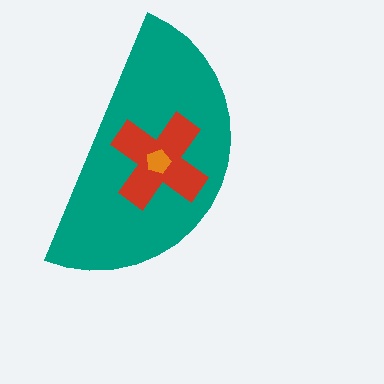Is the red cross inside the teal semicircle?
Yes.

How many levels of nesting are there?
3.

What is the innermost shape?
The orange pentagon.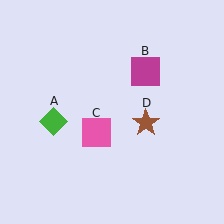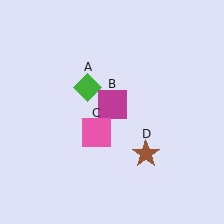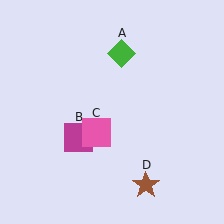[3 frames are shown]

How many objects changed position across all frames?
3 objects changed position: green diamond (object A), magenta square (object B), brown star (object D).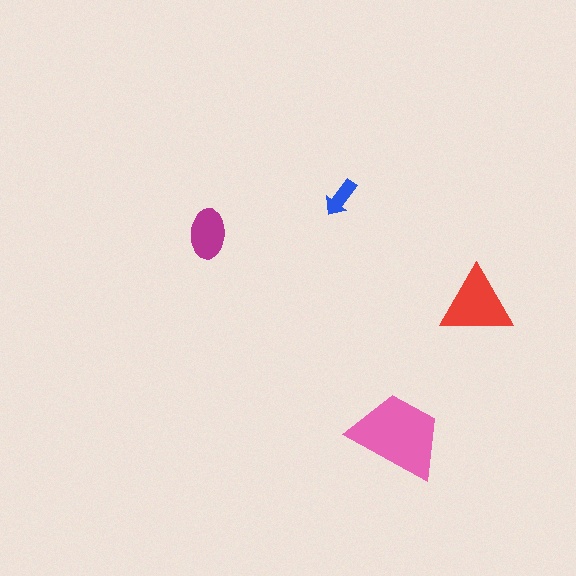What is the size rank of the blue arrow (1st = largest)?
4th.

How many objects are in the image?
There are 4 objects in the image.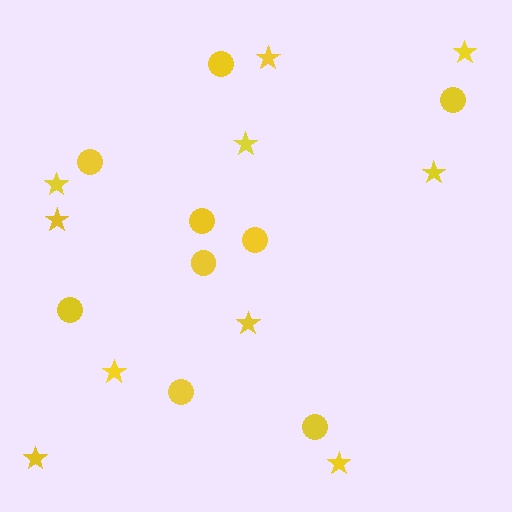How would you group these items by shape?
There are 2 groups: one group of stars (10) and one group of circles (9).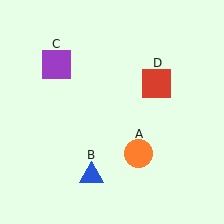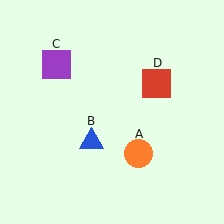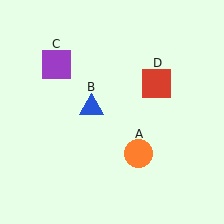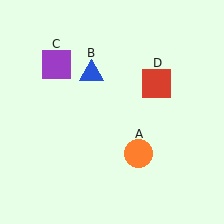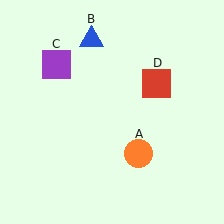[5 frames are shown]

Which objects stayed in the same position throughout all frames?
Orange circle (object A) and purple square (object C) and red square (object D) remained stationary.